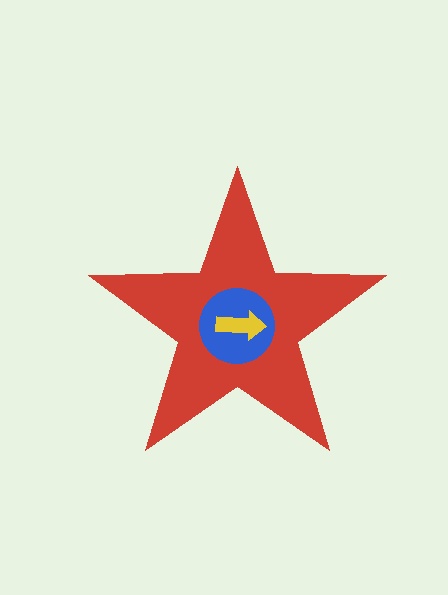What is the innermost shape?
The yellow arrow.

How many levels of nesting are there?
3.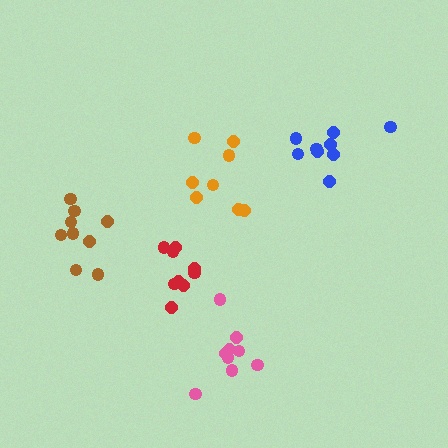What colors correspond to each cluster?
The clusters are colored: orange, red, blue, pink, brown.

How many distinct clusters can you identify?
There are 5 distinct clusters.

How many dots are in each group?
Group 1: 8 dots, Group 2: 9 dots, Group 3: 9 dots, Group 4: 9 dots, Group 5: 9 dots (44 total).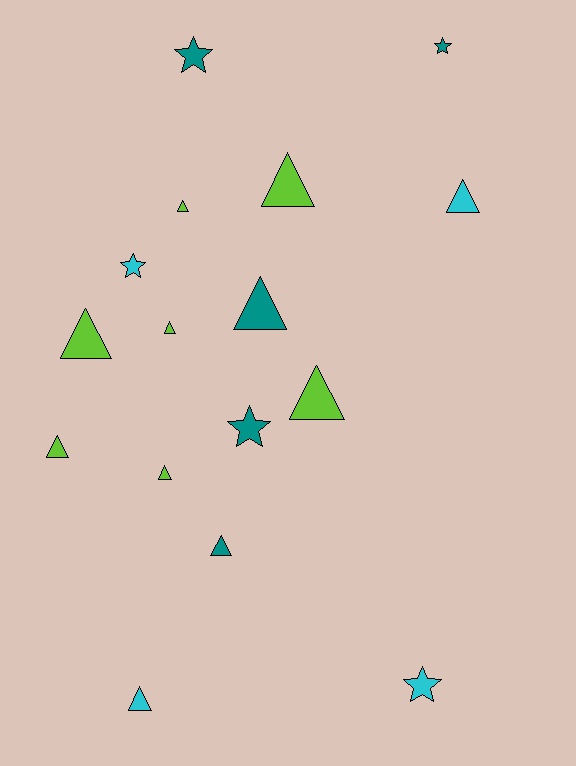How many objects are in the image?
There are 16 objects.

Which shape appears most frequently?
Triangle, with 11 objects.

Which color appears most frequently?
Lime, with 7 objects.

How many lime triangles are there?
There are 7 lime triangles.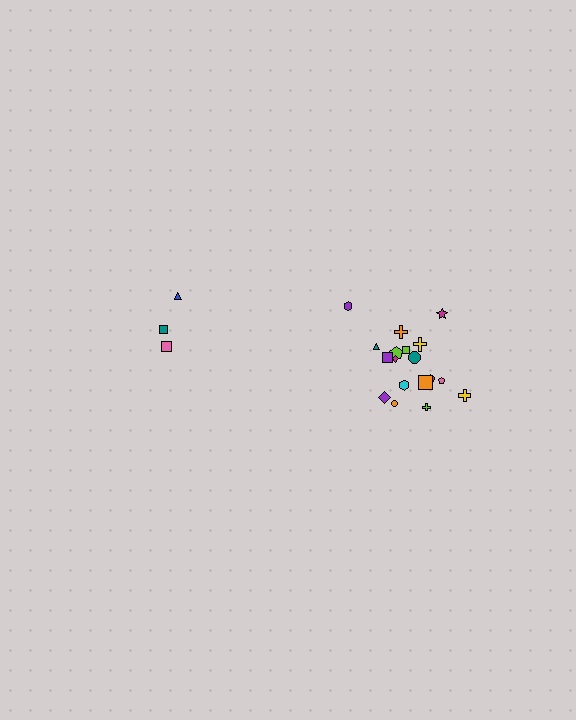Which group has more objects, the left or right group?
The right group.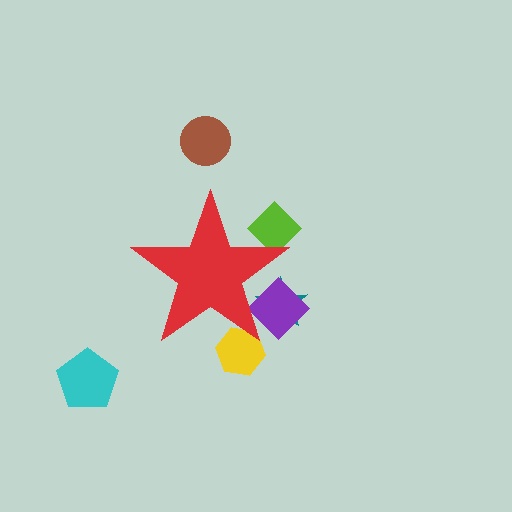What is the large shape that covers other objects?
A red star.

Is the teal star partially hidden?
Yes, the teal star is partially hidden behind the red star.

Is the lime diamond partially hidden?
Yes, the lime diamond is partially hidden behind the red star.